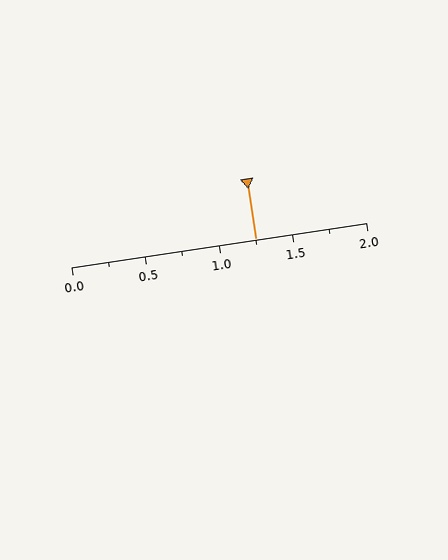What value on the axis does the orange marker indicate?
The marker indicates approximately 1.25.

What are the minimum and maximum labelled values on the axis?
The axis runs from 0.0 to 2.0.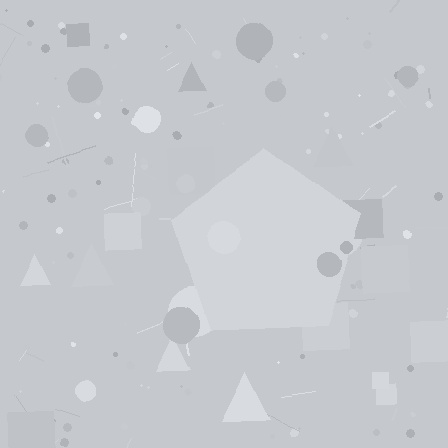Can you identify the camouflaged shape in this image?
The camouflaged shape is a pentagon.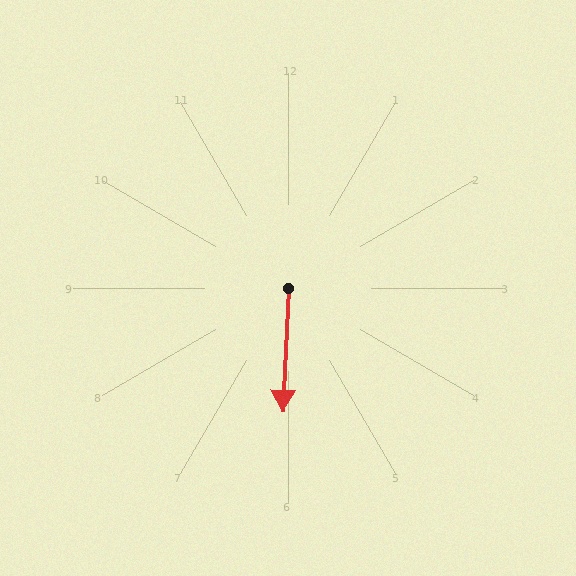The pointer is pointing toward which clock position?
Roughly 6 o'clock.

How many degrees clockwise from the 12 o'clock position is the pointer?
Approximately 183 degrees.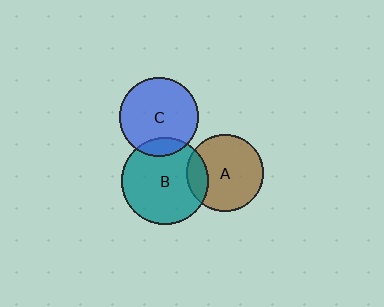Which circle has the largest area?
Circle B (teal).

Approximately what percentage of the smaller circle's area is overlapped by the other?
Approximately 15%.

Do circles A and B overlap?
Yes.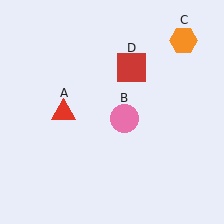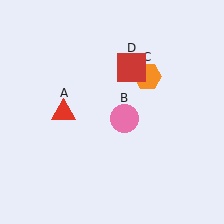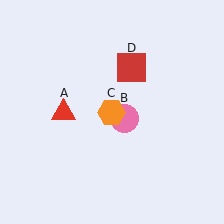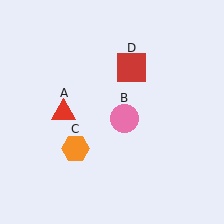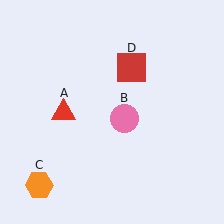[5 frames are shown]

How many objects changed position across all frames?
1 object changed position: orange hexagon (object C).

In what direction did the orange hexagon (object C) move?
The orange hexagon (object C) moved down and to the left.